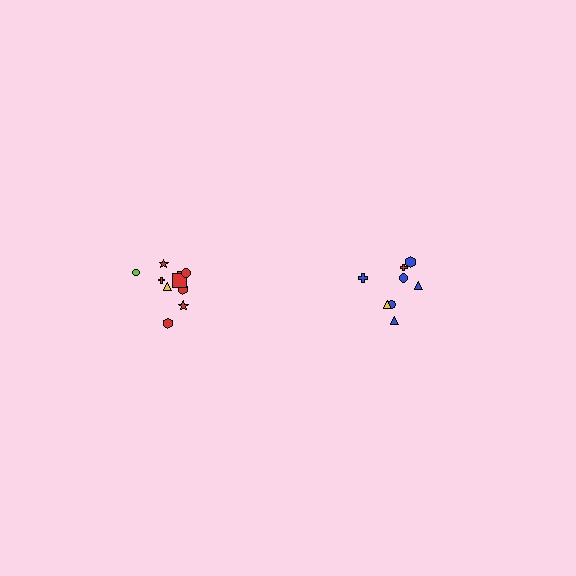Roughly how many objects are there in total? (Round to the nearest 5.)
Roughly 20 objects in total.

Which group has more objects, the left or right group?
The left group.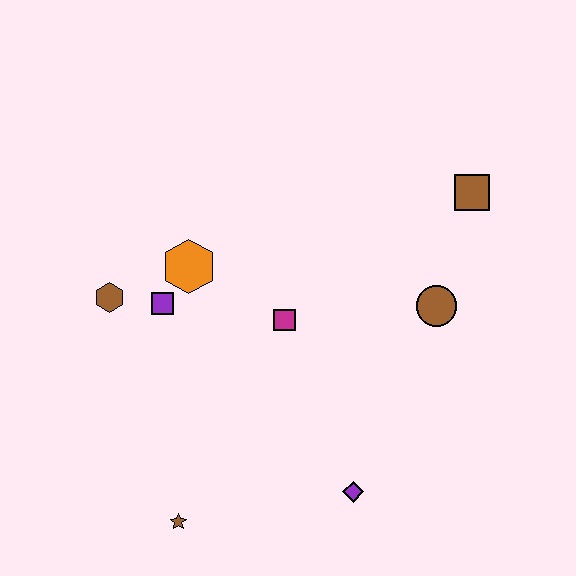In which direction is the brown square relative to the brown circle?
The brown square is above the brown circle.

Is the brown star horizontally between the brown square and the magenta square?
No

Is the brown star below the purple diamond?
Yes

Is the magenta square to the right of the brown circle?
No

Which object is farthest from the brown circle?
The brown star is farthest from the brown circle.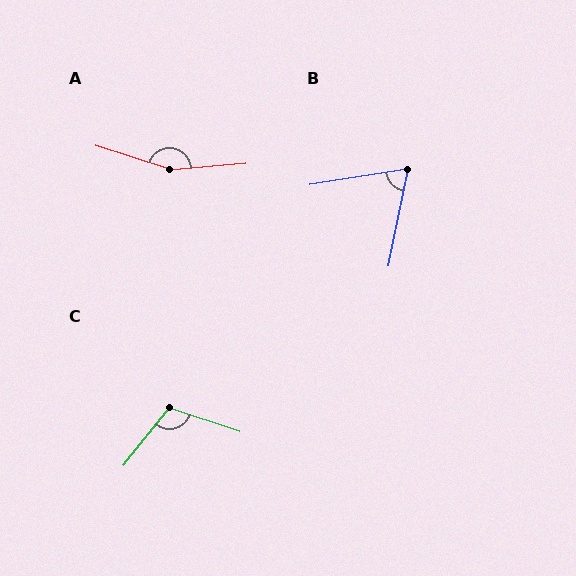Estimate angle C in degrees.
Approximately 111 degrees.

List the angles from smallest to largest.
B (70°), C (111°), A (157°).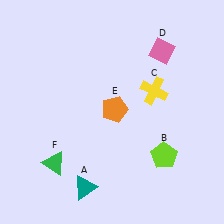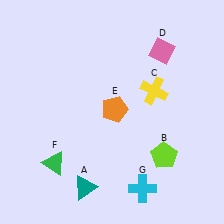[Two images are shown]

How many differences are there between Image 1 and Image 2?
There is 1 difference between the two images.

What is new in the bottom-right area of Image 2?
A cyan cross (G) was added in the bottom-right area of Image 2.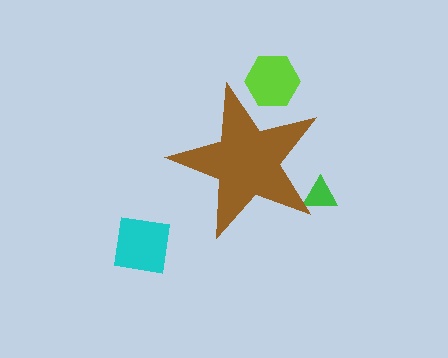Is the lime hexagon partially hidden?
Yes, the lime hexagon is partially hidden behind the brown star.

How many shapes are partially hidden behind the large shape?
2 shapes are partially hidden.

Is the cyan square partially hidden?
No, the cyan square is fully visible.